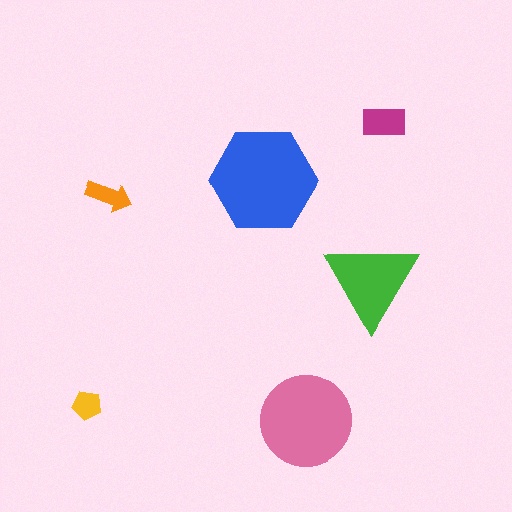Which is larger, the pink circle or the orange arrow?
The pink circle.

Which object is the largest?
The blue hexagon.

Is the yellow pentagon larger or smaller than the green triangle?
Smaller.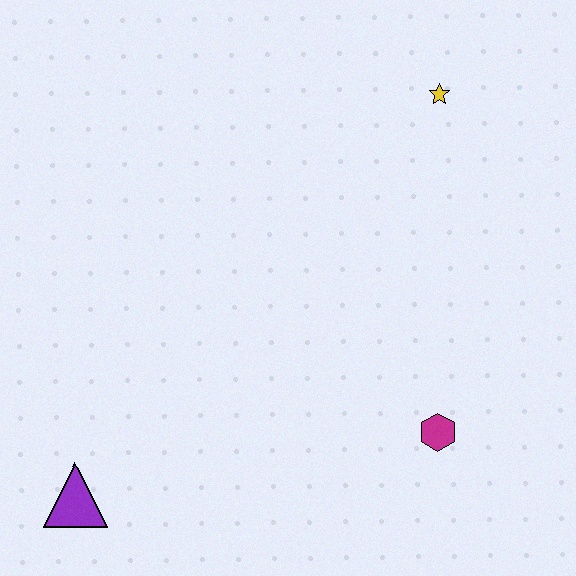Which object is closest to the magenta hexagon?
The yellow star is closest to the magenta hexagon.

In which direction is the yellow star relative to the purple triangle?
The yellow star is above the purple triangle.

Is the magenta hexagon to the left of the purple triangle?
No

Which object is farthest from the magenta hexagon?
The purple triangle is farthest from the magenta hexagon.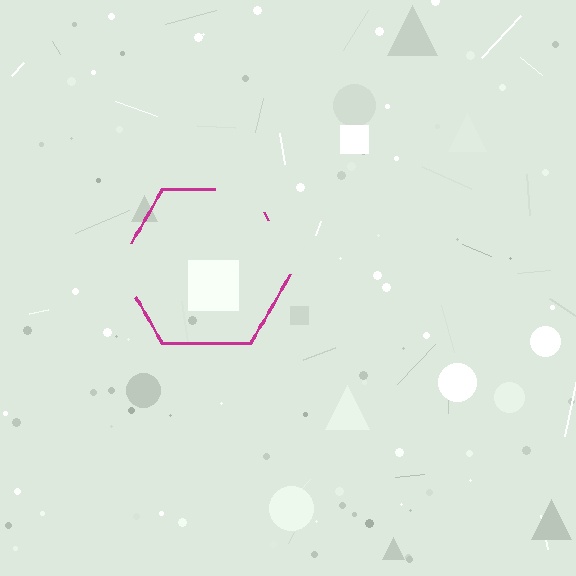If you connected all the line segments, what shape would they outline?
They would outline a hexagon.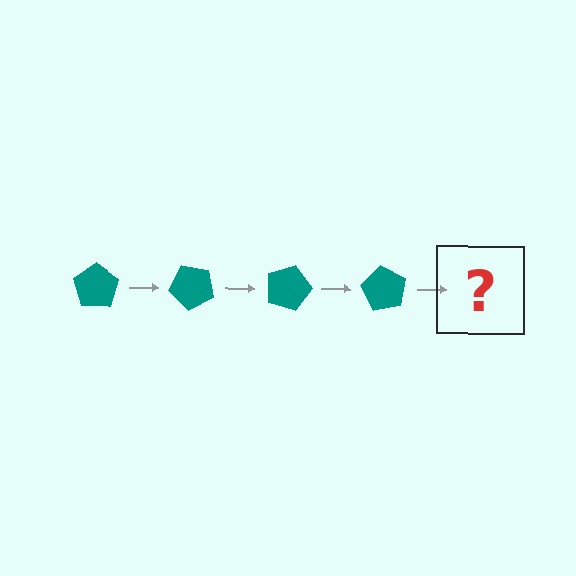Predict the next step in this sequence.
The next step is a teal pentagon rotated 180 degrees.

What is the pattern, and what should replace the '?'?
The pattern is that the pentagon rotates 45 degrees each step. The '?' should be a teal pentagon rotated 180 degrees.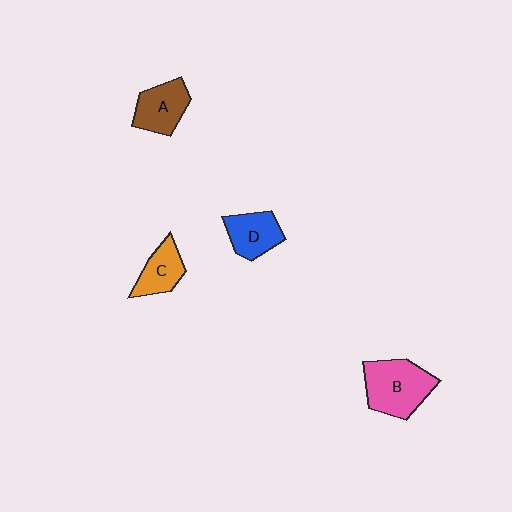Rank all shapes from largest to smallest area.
From largest to smallest: B (pink), A (brown), D (blue), C (orange).